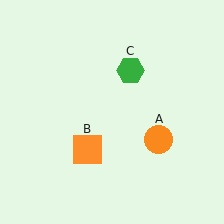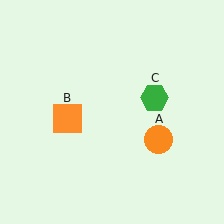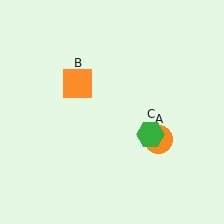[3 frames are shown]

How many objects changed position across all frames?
2 objects changed position: orange square (object B), green hexagon (object C).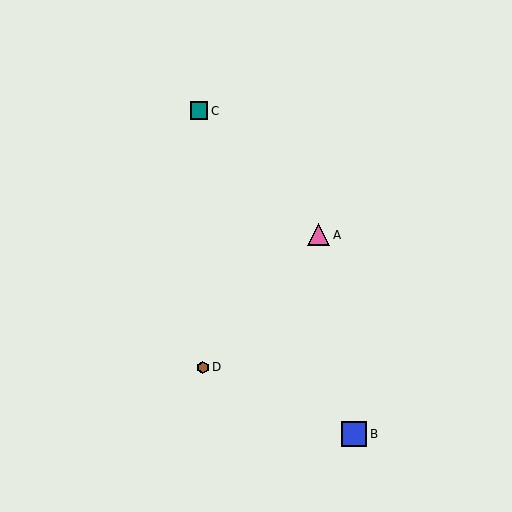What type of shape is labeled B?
Shape B is a blue square.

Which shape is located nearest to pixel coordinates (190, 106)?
The teal square (labeled C) at (199, 111) is nearest to that location.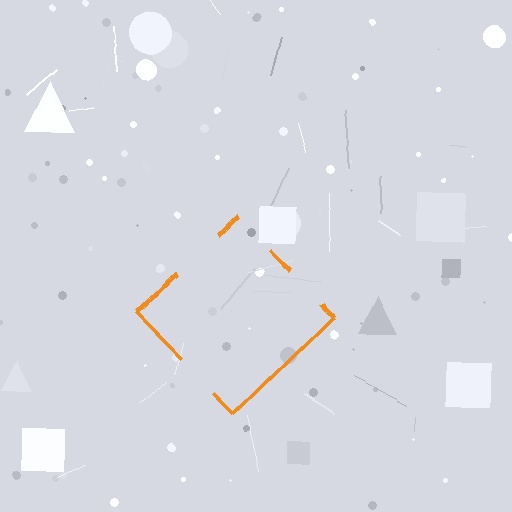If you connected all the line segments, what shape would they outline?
They would outline a diamond.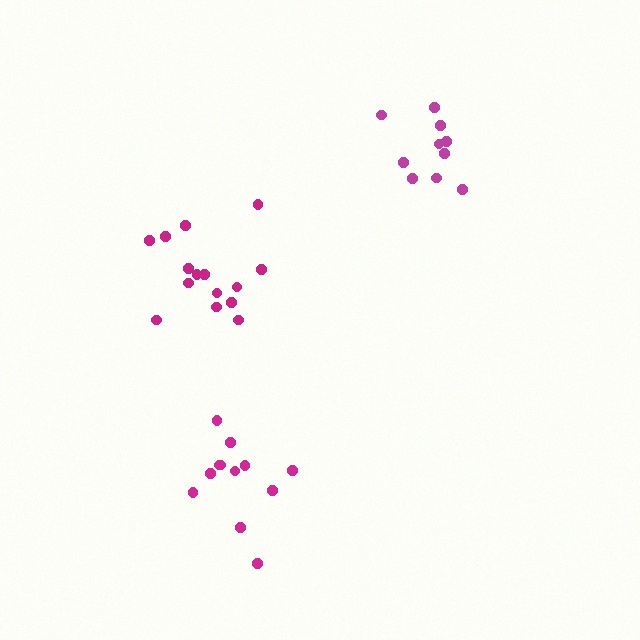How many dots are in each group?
Group 1: 12 dots, Group 2: 10 dots, Group 3: 15 dots (37 total).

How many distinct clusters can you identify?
There are 3 distinct clusters.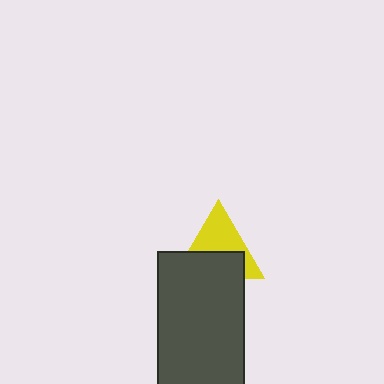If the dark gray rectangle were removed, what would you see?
You would see the complete yellow triangle.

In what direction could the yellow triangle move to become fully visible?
The yellow triangle could move up. That would shift it out from behind the dark gray rectangle entirely.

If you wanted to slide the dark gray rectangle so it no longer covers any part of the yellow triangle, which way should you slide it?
Slide it down — that is the most direct way to separate the two shapes.